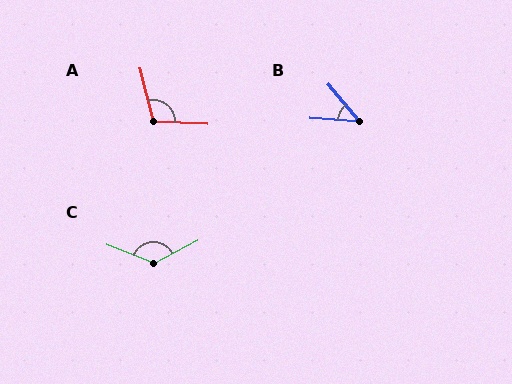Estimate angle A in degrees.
Approximately 106 degrees.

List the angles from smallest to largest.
B (46°), A (106°), C (130°).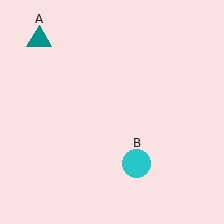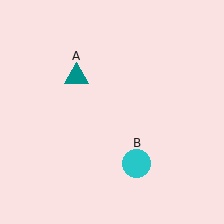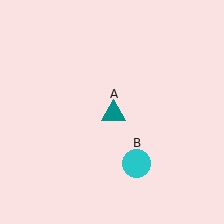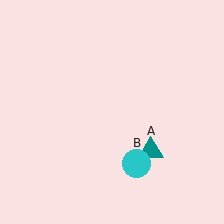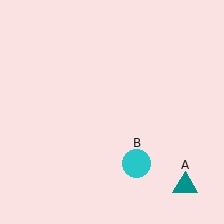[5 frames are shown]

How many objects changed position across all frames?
1 object changed position: teal triangle (object A).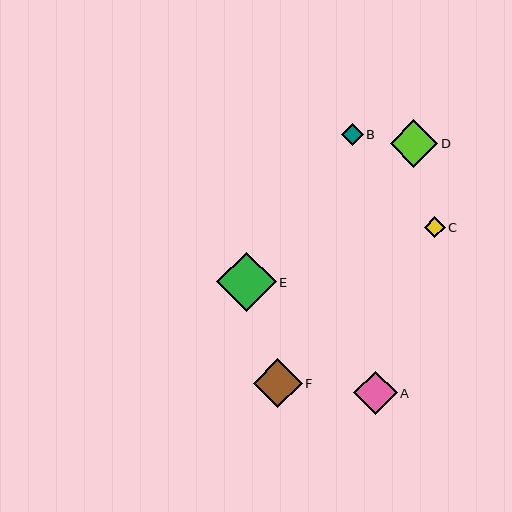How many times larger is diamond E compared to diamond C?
Diamond E is approximately 2.9 times the size of diamond C.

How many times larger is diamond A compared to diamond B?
Diamond A is approximately 2.0 times the size of diamond B.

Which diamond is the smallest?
Diamond C is the smallest with a size of approximately 20 pixels.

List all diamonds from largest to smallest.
From largest to smallest: E, F, D, A, B, C.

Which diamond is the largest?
Diamond E is the largest with a size of approximately 60 pixels.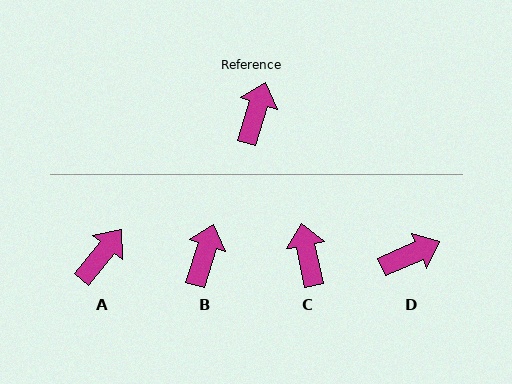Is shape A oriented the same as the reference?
No, it is off by about 22 degrees.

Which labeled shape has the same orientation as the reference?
B.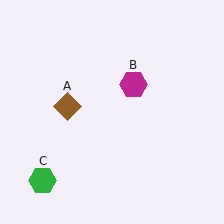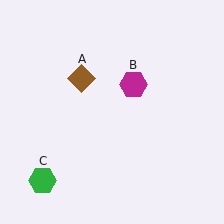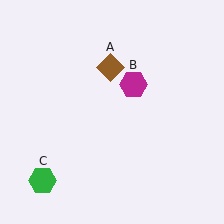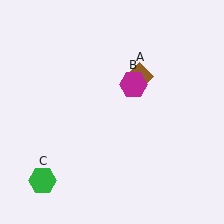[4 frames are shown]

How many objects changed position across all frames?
1 object changed position: brown diamond (object A).